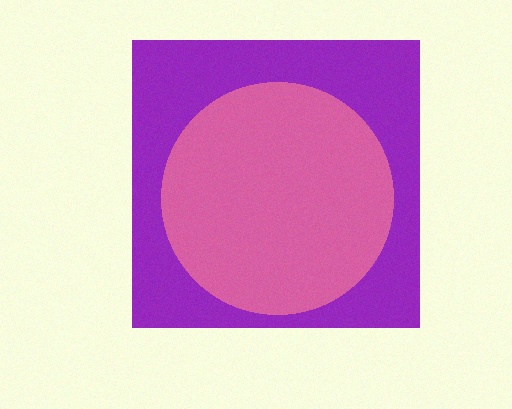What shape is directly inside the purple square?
The pink circle.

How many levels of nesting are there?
2.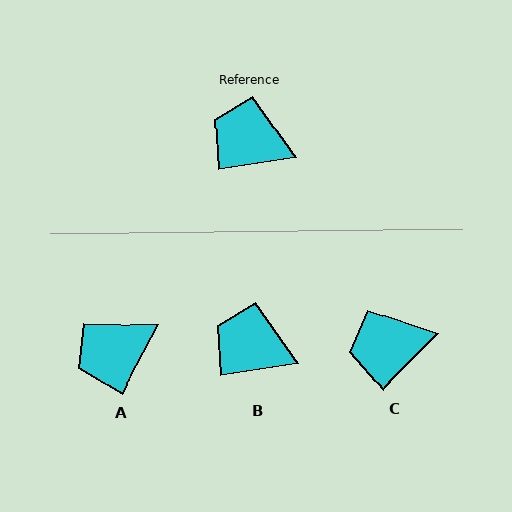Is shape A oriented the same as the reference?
No, it is off by about 54 degrees.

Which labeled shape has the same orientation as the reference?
B.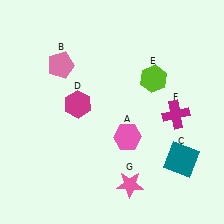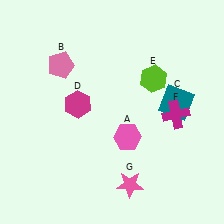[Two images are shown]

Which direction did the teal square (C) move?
The teal square (C) moved up.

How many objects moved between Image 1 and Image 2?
1 object moved between the two images.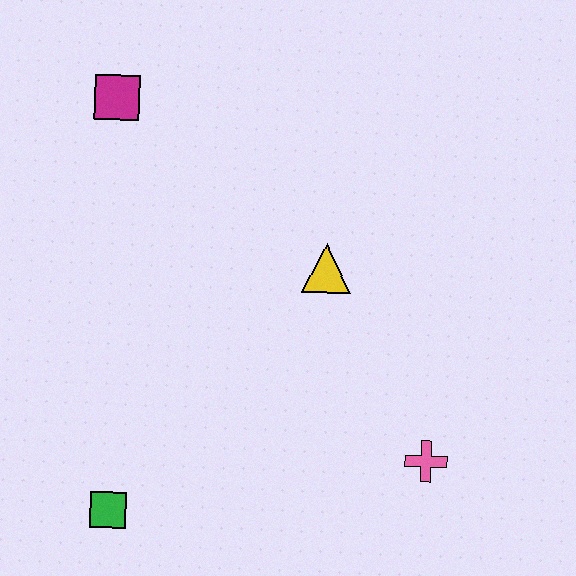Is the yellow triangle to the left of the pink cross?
Yes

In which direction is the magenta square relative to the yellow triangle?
The magenta square is to the left of the yellow triangle.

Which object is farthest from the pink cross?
The magenta square is farthest from the pink cross.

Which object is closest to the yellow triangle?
The pink cross is closest to the yellow triangle.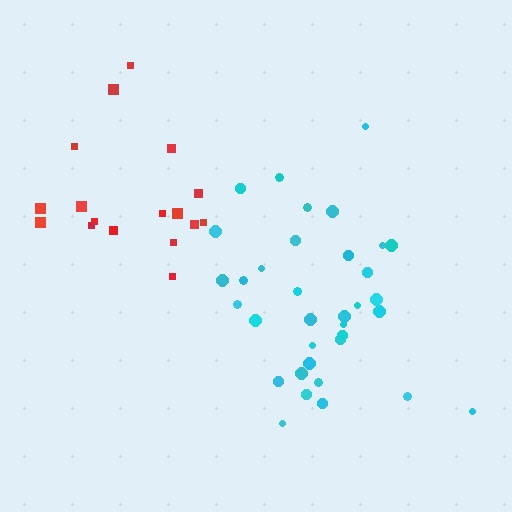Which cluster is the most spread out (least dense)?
Red.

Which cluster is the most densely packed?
Cyan.